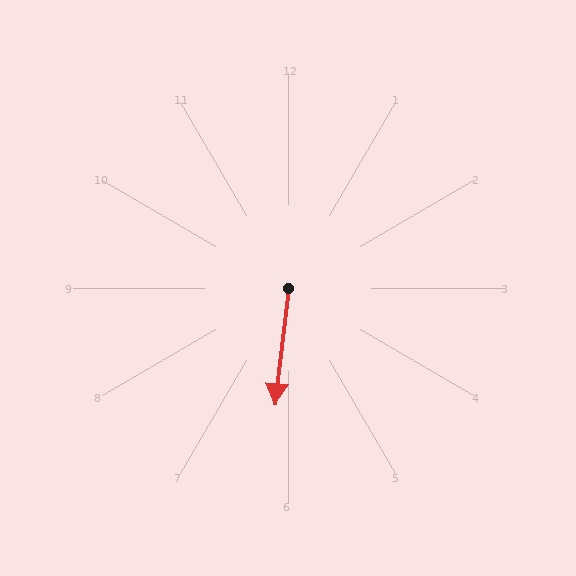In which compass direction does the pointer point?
South.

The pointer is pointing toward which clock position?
Roughly 6 o'clock.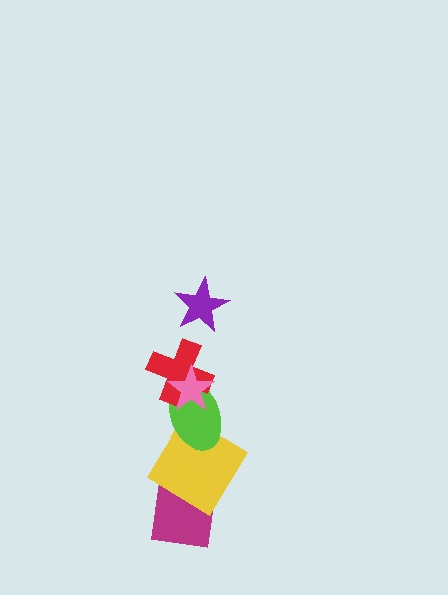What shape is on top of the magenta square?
The yellow diamond is on top of the magenta square.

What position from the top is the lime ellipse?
The lime ellipse is 4th from the top.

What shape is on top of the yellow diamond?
The lime ellipse is on top of the yellow diamond.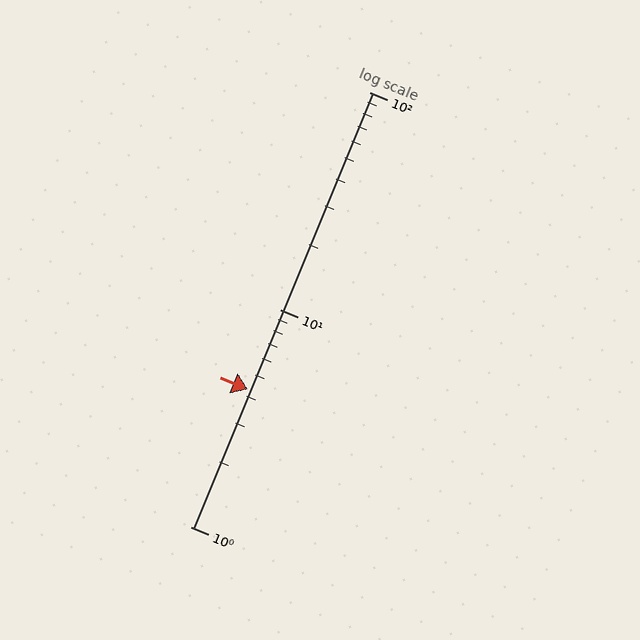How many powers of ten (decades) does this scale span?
The scale spans 2 decades, from 1 to 100.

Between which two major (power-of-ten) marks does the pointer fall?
The pointer is between 1 and 10.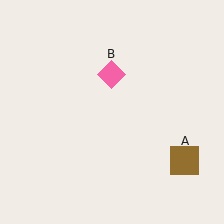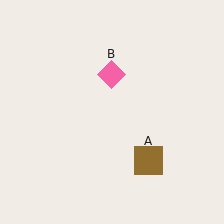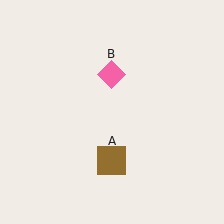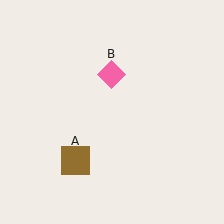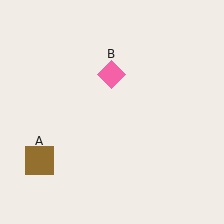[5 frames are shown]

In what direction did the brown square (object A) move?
The brown square (object A) moved left.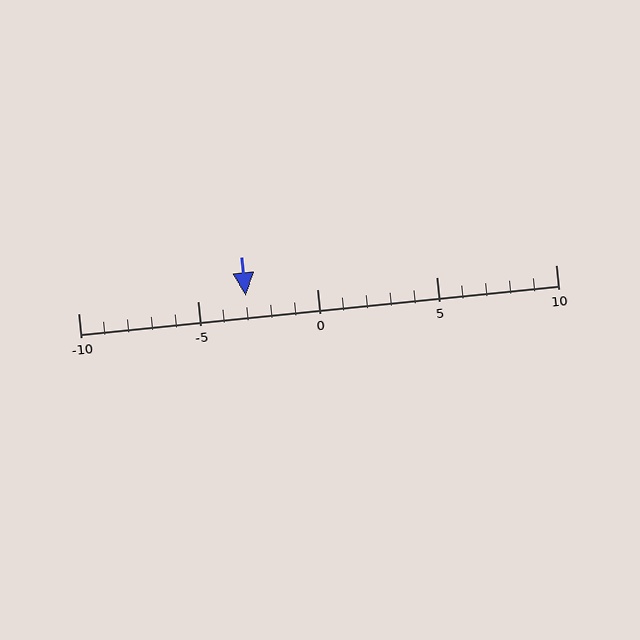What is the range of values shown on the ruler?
The ruler shows values from -10 to 10.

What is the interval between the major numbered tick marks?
The major tick marks are spaced 5 units apart.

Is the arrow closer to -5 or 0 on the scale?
The arrow is closer to -5.